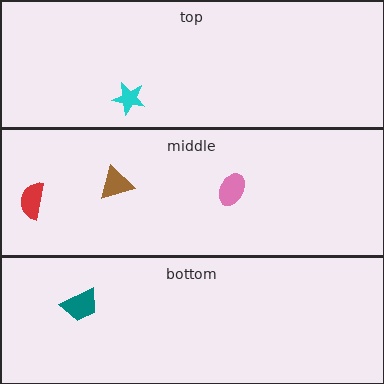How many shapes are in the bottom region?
1.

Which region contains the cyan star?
The top region.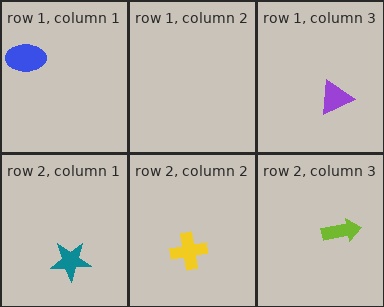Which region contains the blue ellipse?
The row 1, column 1 region.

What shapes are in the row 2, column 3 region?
The lime arrow.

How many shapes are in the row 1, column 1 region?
1.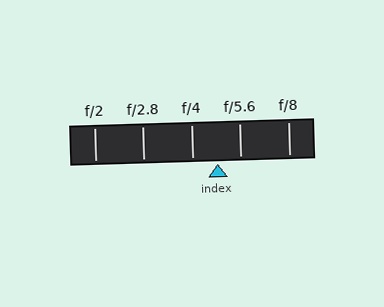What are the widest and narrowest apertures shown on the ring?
The widest aperture shown is f/2 and the narrowest is f/8.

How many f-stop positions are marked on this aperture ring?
There are 5 f-stop positions marked.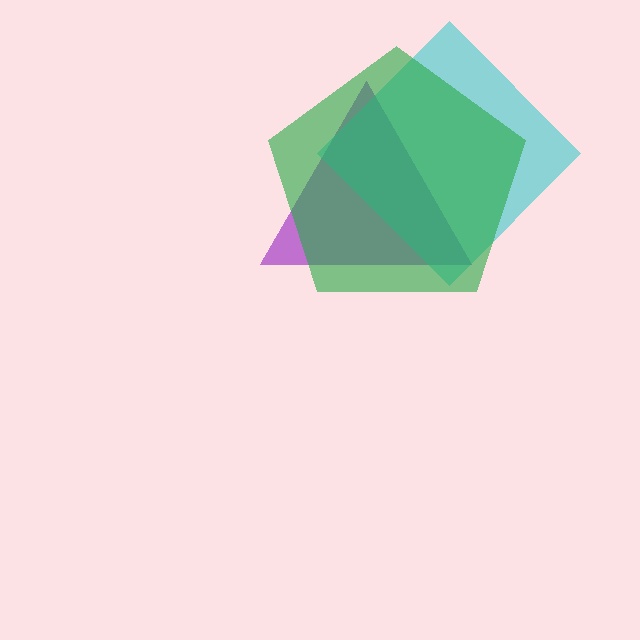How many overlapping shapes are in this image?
There are 3 overlapping shapes in the image.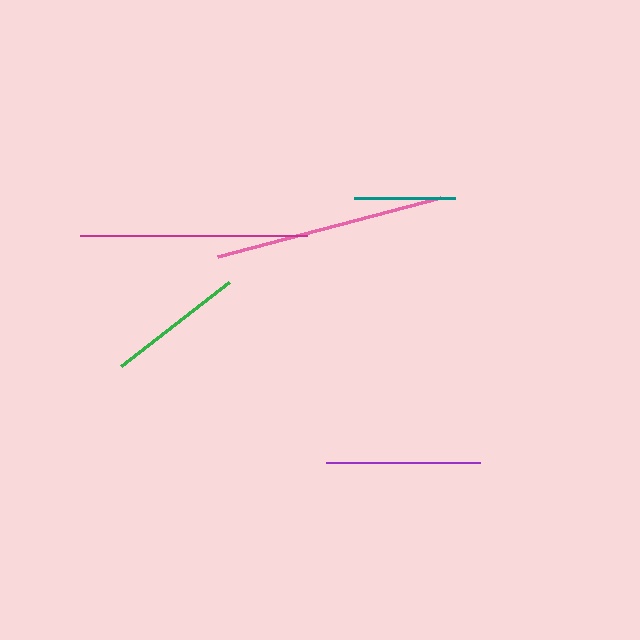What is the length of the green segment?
The green segment is approximately 137 pixels long.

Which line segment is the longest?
The pink line is the longest at approximately 230 pixels.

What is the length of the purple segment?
The purple segment is approximately 153 pixels long.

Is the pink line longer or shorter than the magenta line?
The pink line is longer than the magenta line.